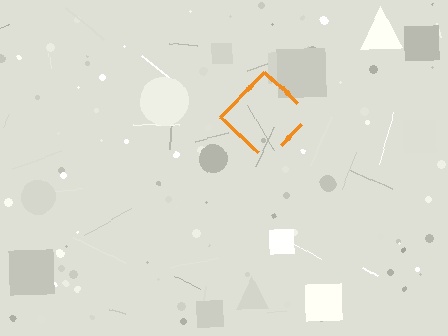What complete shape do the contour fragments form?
The contour fragments form a diamond.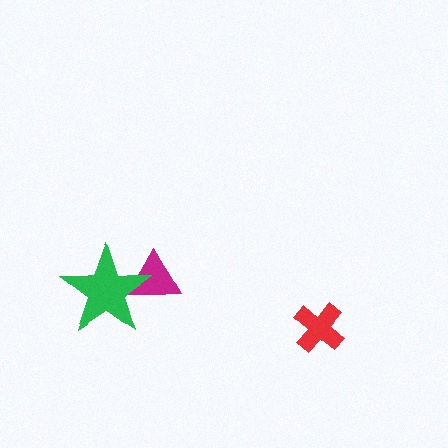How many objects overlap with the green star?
1 object overlaps with the green star.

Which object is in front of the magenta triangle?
The green star is in front of the magenta triangle.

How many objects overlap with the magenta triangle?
1 object overlaps with the magenta triangle.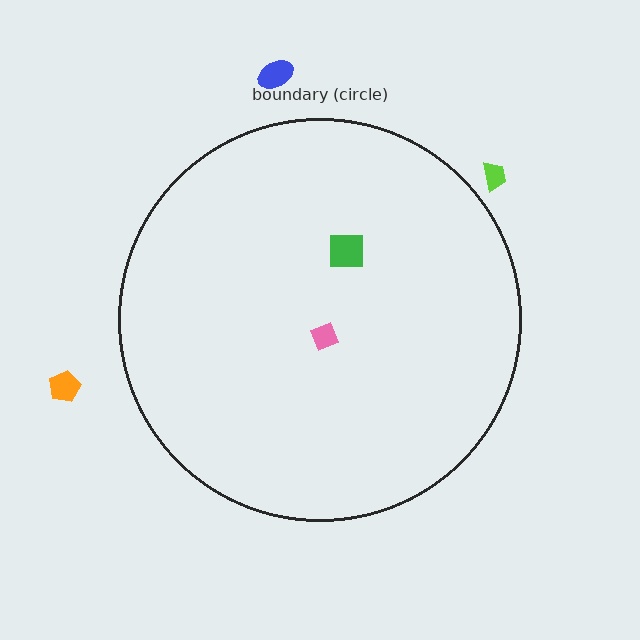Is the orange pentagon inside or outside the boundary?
Outside.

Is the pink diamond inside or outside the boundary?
Inside.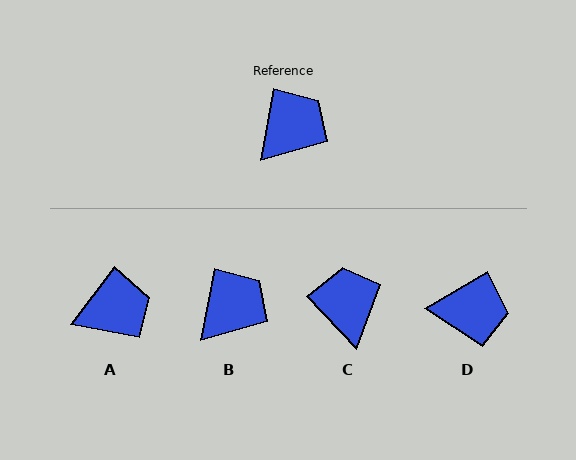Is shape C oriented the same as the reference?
No, it is off by about 54 degrees.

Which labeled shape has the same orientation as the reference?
B.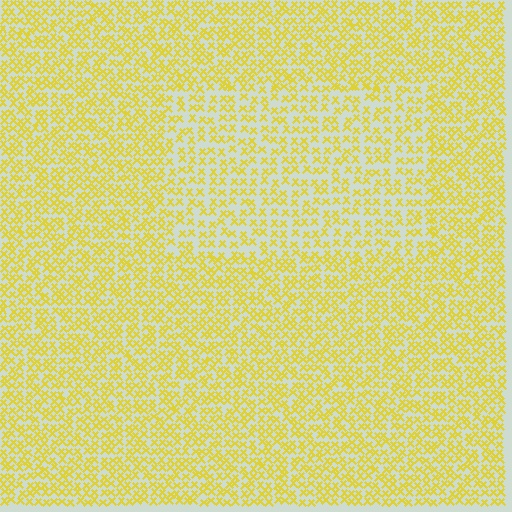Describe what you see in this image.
The image contains small yellow elements arranged at two different densities. A rectangle-shaped region is visible where the elements are less densely packed than the surrounding area.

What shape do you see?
I see a rectangle.